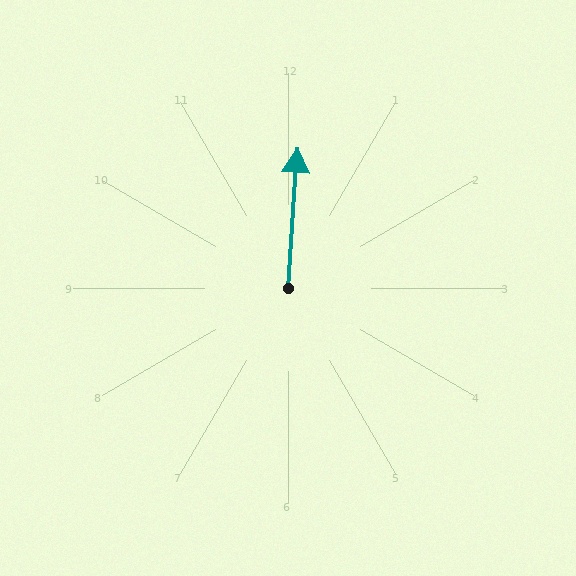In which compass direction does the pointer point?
North.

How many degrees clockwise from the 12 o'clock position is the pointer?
Approximately 4 degrees.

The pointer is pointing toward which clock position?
Roughly 12 o'clock.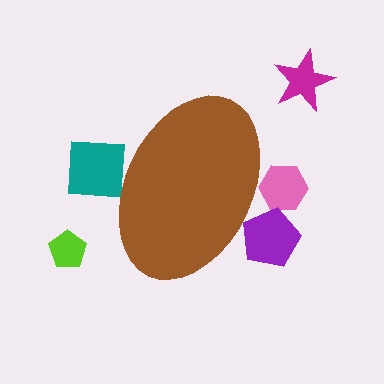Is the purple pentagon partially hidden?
Yes, the purple pentagon is partially hidden behind the brown ellipse.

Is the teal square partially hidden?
Yes, the teal square is partially hidden behind the brown ellipse.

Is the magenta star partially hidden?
No, the magenta star is fully visible.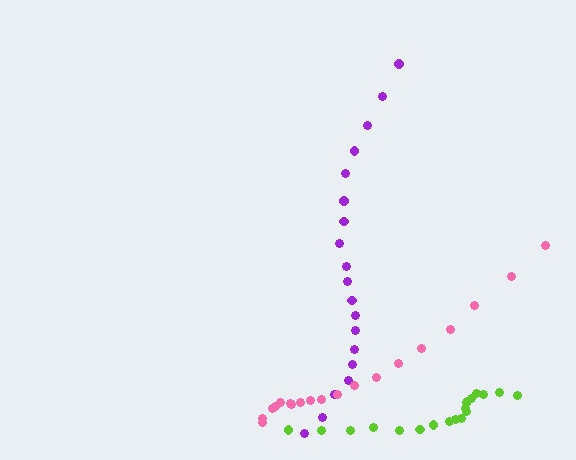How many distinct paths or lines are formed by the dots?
There are 3 distinct paths.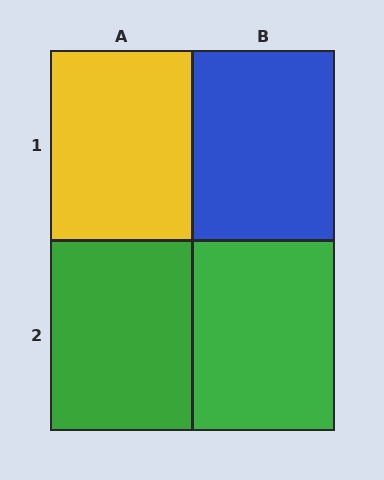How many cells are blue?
1 cell is blue.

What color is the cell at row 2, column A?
Green.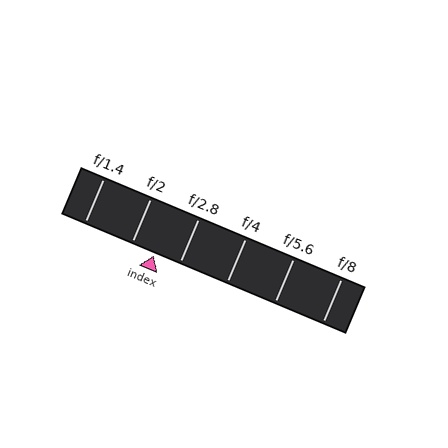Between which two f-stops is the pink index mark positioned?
The index mark is between f/2 and f/2.8.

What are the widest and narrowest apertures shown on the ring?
The widest aperture shown is f/1.4 and the narrowest is f/8.